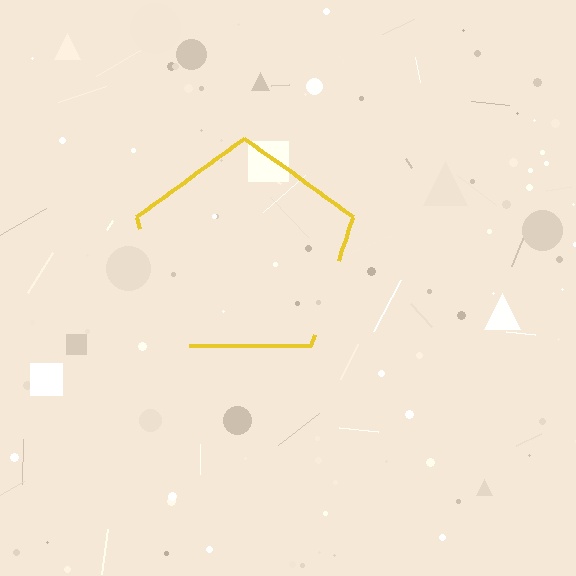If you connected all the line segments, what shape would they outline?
They would outline a pentagon.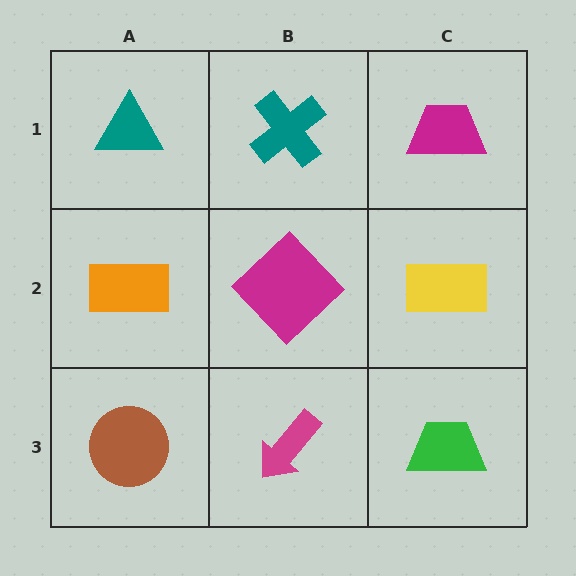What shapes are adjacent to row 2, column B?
A teal cross (row 1, column B), a magenta arrow (row 3, column B), an orange rectangle (row 2, column A), a yellow rectangle (row 2, column C).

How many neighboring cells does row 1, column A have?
2.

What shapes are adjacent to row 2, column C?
A magenta trapezoid (row 1, column C), a green trapezoid (row 3, column C), a magenta diamond (row 2, column B).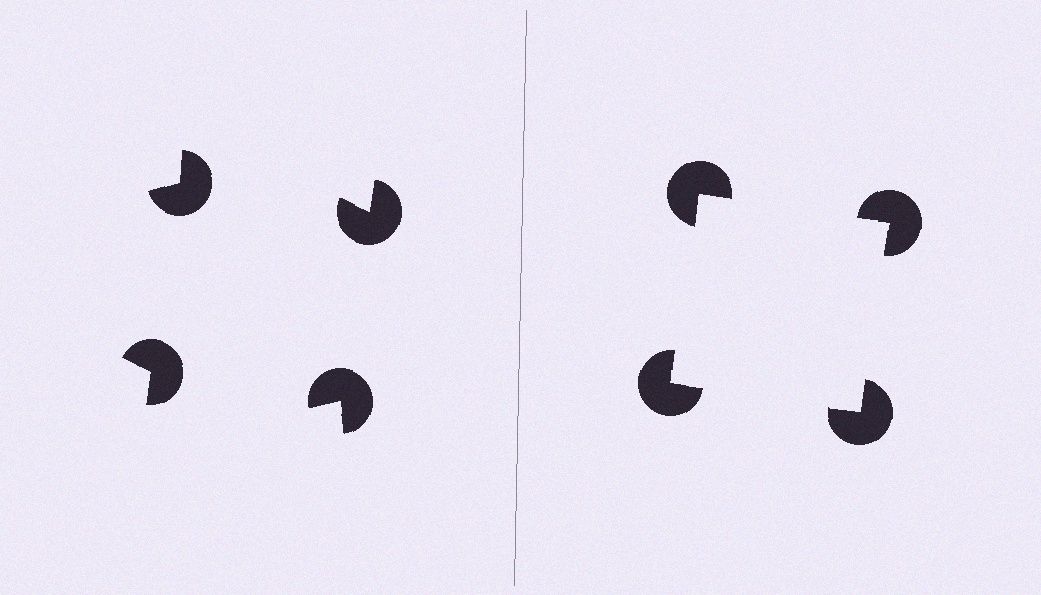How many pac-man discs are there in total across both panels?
8 — 4 on each side.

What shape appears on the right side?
An illusory square.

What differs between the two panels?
The pac-man discs are positioned identically on both sides; only the wedge orientations differ. On the right they align to a square; on the left they are misaligned.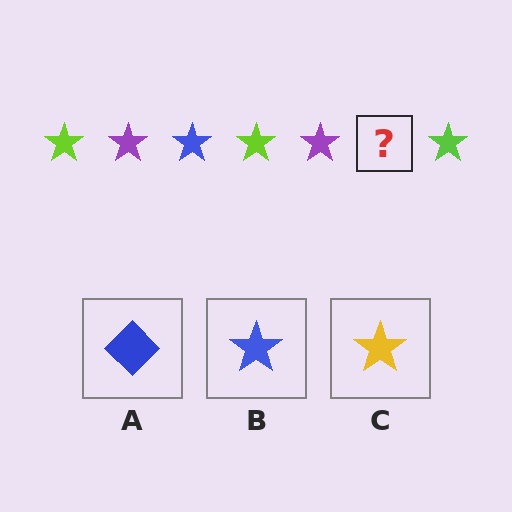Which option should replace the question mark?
Option B.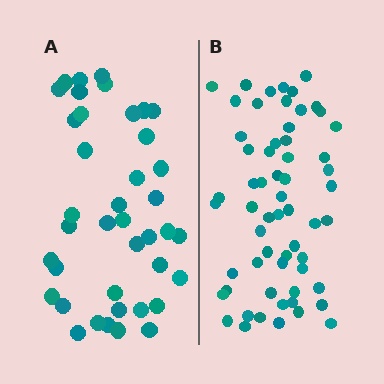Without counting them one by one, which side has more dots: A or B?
Region B (the right region) has more dots.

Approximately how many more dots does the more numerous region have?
Region B has approximately 20 more dots than region A.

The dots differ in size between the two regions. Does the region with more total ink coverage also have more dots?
No. Region A has more total ink coverage because its dots are larger, but region B actually contains more individual dots. Total area can be misleading — the number of items is what matters here.